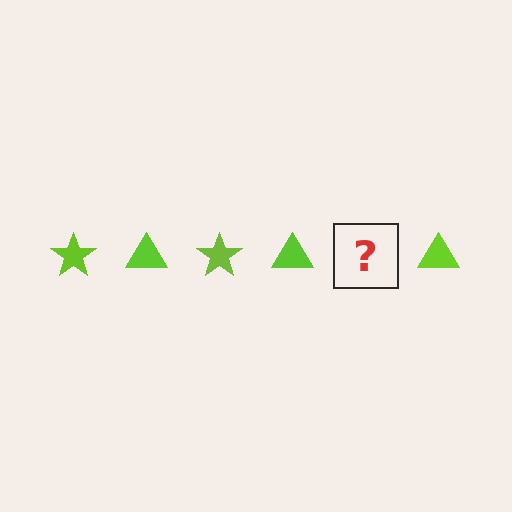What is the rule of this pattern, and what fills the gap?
The rule is that the pattern cycles through star, triangle shapes in lime. The gap should be filled with a lime star.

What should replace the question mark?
The question mark should be replaced with a lime star.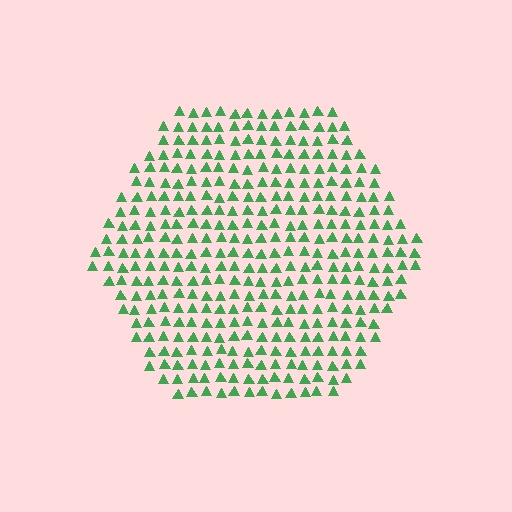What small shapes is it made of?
It is made of small triangles.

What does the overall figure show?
The overall figure shows a hexagon.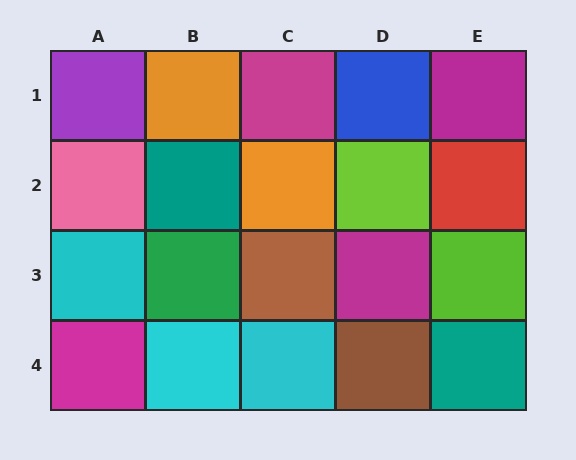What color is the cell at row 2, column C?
Orange.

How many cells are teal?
2 cells are teal.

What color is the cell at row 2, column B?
Teal.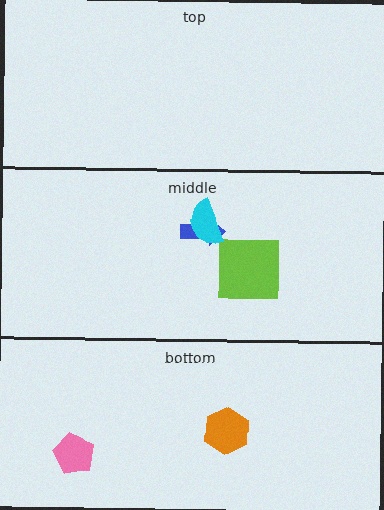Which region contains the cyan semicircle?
The middle region.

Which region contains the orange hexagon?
The bottom region.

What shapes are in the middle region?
The lime square, the blue arrow, the cyan semicircle.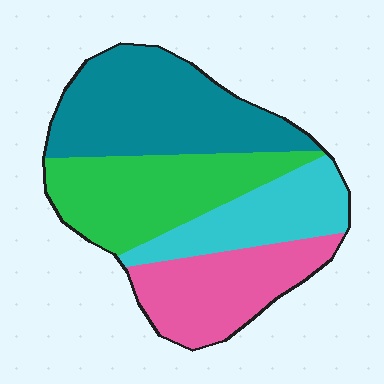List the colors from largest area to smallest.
From largest to smallest: teal, green, pink, cyan.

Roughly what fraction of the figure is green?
Green covers 27% of the figure.